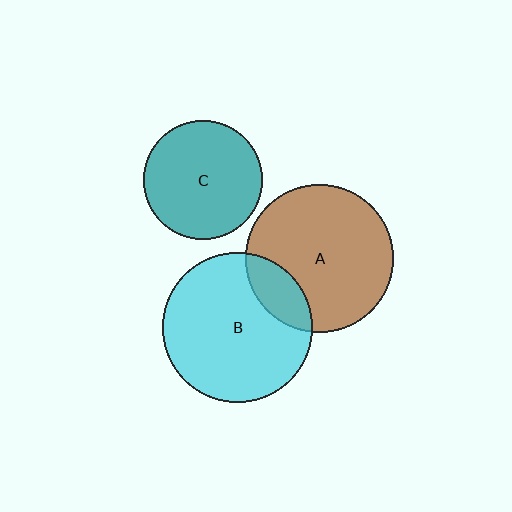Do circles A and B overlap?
Yes.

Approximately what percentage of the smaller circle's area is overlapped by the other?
Approximately 15%.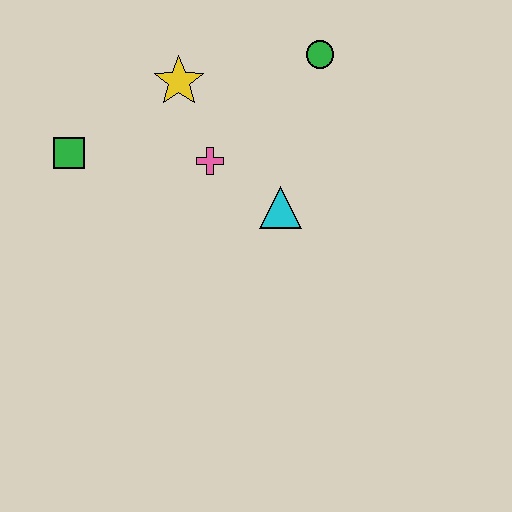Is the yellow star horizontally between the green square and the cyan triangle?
Yes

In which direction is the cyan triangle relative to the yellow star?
The cyan triangle is below the yellow star.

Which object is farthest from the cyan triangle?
The green square is farthest from the cyan triangle.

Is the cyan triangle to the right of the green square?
Yes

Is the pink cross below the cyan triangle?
No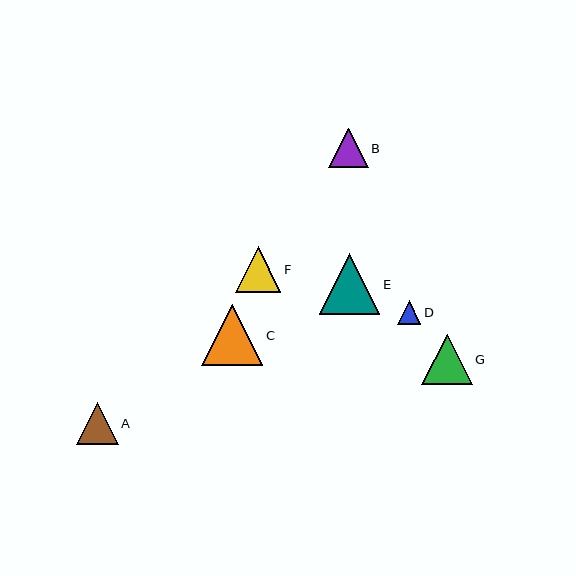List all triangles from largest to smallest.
From largest to smallest: E, C, G, F, A, B, D.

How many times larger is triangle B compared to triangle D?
Triangle B is approximately 1.7 times the size of triangle D.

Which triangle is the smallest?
Triangle D is the smallest with a size of approximately 24 pixels.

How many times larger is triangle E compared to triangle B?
Triangle E is approximately 1.5 times the size of triangle B.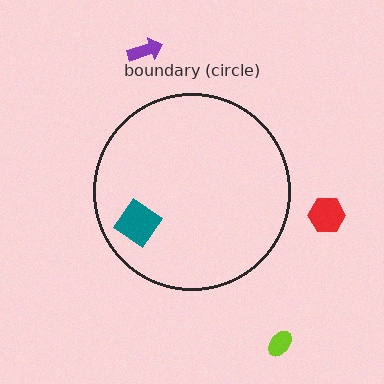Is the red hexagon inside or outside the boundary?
Outside.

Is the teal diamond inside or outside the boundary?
Inside.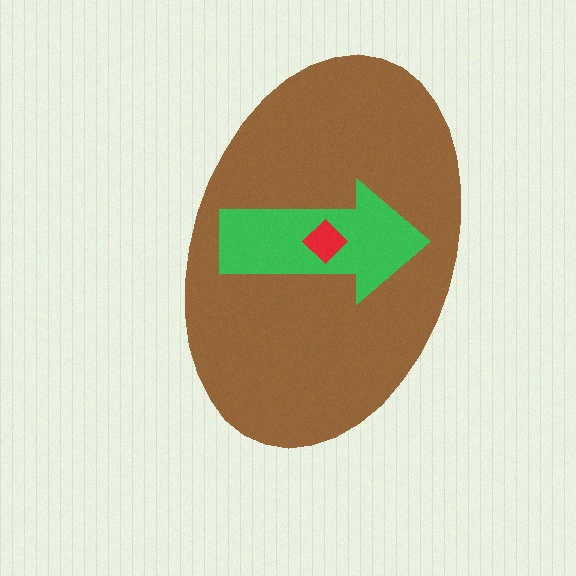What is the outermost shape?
The brown ellipse.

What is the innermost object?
The red diamond.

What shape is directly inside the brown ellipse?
The green arrow.